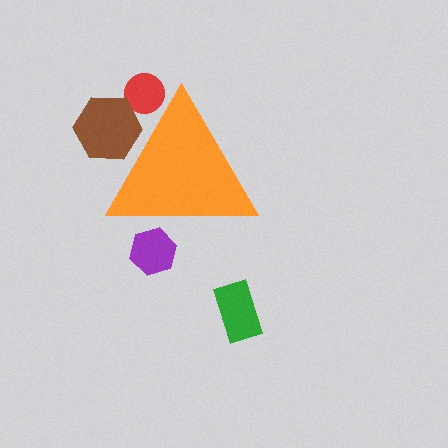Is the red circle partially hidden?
Yes, the red circle is partially hidden behind the orange triangle.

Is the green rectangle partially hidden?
No, the green rectangle is fully visible.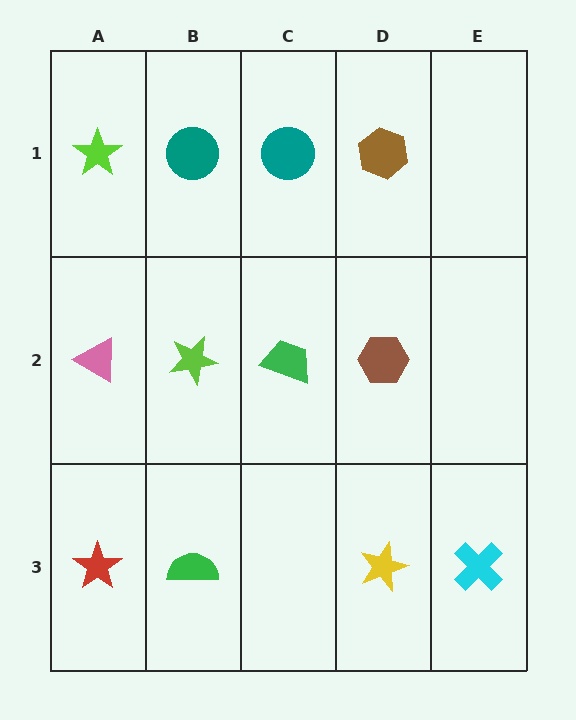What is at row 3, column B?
A green semicircle.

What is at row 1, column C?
A teal circle.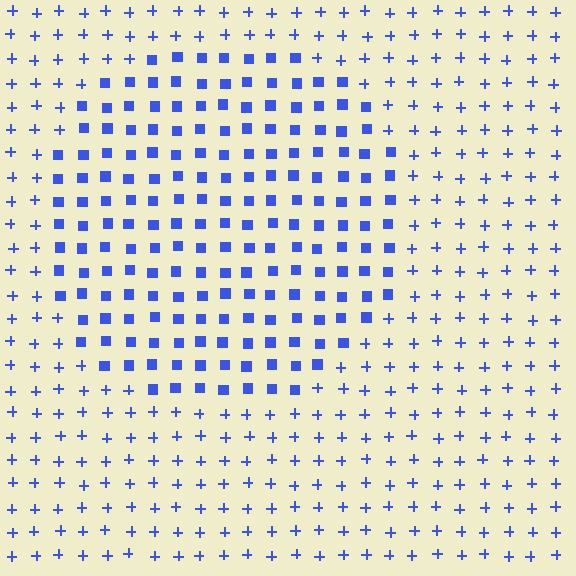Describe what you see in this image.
The image is filled with small blue elements arranged in a uniform grid. A circle-shaped region contains squares, while the surrounding area contains plus signs. The boundary is defined purely by the change in element shape.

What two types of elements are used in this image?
The image uses squares inside the circle region and plus signs outside it.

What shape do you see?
I see a circle.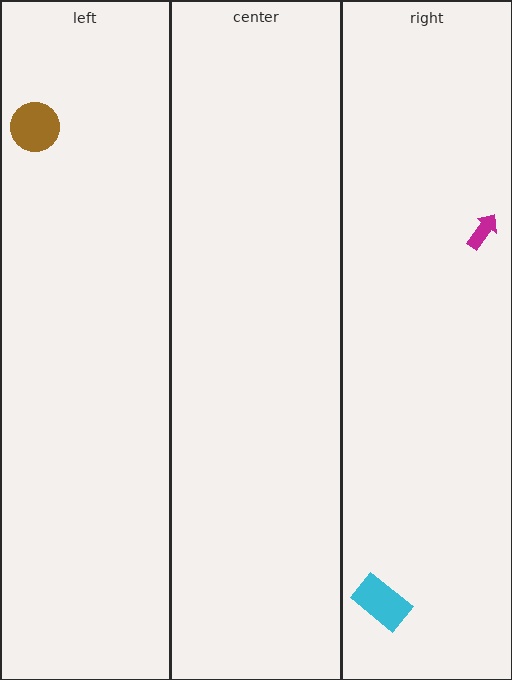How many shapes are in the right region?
2.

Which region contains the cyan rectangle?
The right region.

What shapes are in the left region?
The brown circle.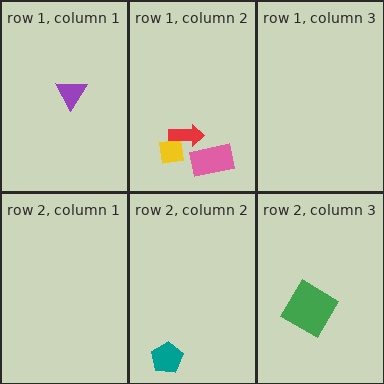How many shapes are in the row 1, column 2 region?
3.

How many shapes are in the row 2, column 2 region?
1.